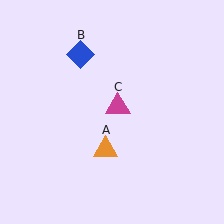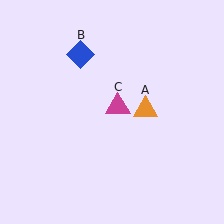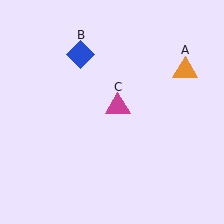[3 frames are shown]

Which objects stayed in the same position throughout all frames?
Blue diamond (object B) and magenta triangle (object C) remained stationary.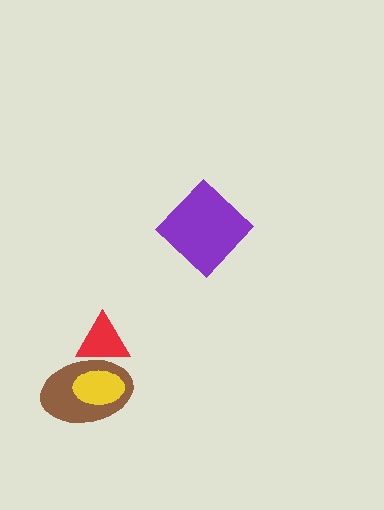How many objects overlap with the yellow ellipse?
2 objects overlap with the yellow ellipse.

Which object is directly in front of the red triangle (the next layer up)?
The brown ellipse is directly in front of the red triangle.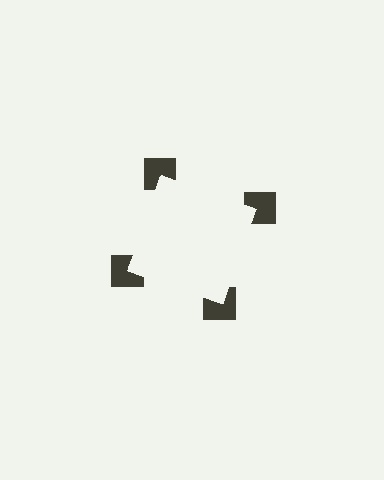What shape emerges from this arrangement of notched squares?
An illusory square — its edges are inferred from the aligned wedge cuts in the notched squares, not physically drawn.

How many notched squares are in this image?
There are 4 — one at each vertex of the illusory square.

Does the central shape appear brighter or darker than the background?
It typically appears slightly brighter than the background, even though no actual brightness change is drawn.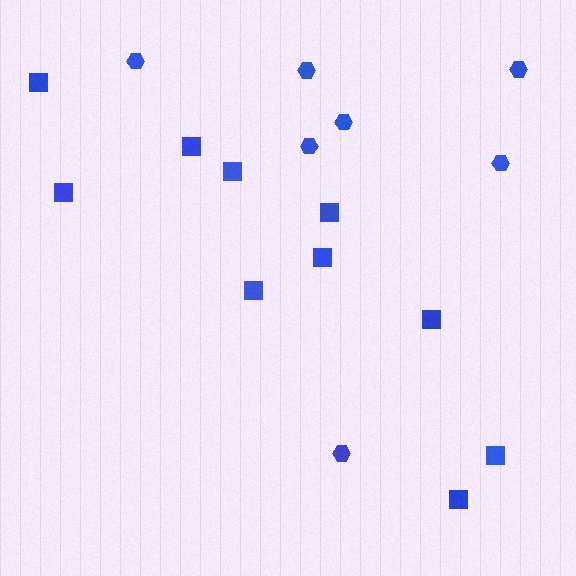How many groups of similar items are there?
There are 2 groups: one group of hexagons (7) and one group of squares (10).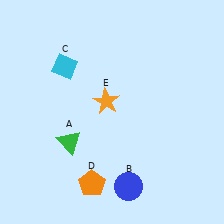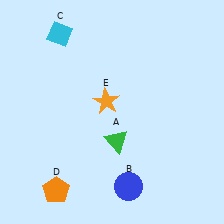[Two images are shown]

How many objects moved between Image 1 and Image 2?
3 objects moved between the two images.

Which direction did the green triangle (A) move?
The green triangle (A) moved right.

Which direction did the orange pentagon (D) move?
The orange pentagon (D) moved left.